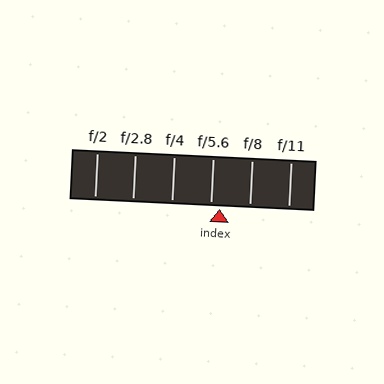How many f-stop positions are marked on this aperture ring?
There are 6 f-stop positions marked.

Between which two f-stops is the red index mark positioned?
The index mark is between f/5.6 and f/8.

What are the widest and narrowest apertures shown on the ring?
The widest aperture shown is f/2 and the narrowest is f/11.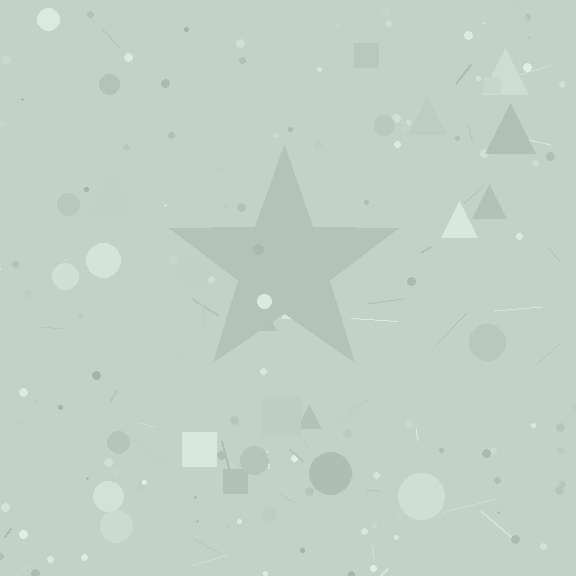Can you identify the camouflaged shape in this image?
The camouflaged shape is a star.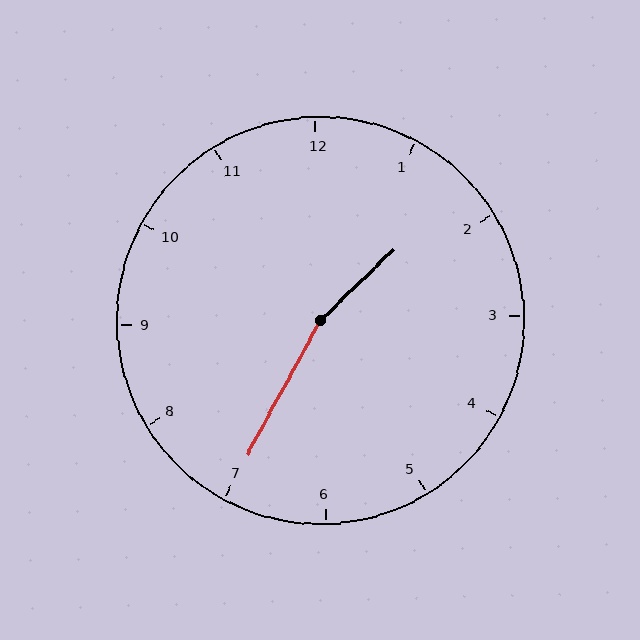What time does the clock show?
1:35.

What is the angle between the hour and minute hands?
Approximately 162 degrees.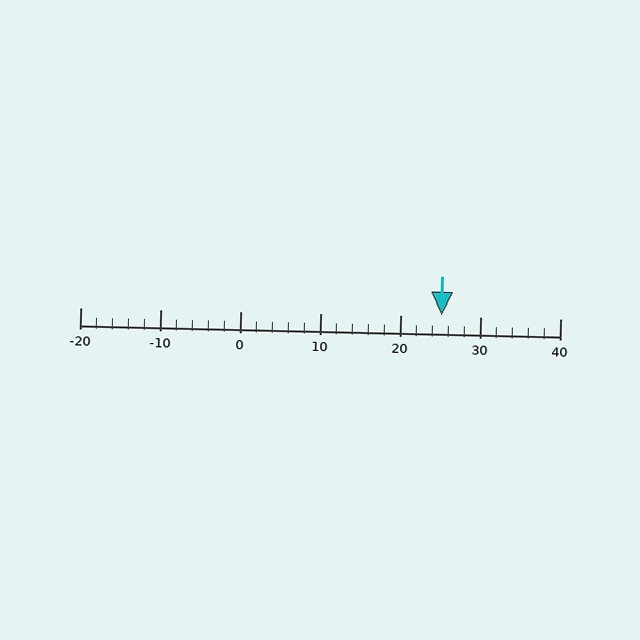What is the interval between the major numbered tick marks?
The major tick marks are spaced 10 units apart.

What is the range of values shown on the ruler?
The ruler shows values from -20 to 40.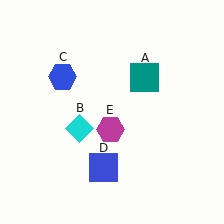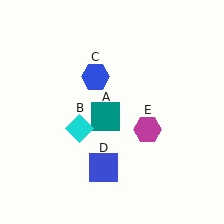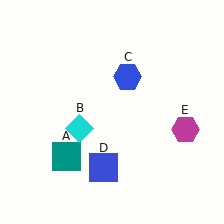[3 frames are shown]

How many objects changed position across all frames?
3 objects changed position: teal square (object A), blue hexagon (object C), magenta hexagon (object E).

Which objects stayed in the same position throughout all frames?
Cyan diamond (object B) and blue square (object D) remained stationary.